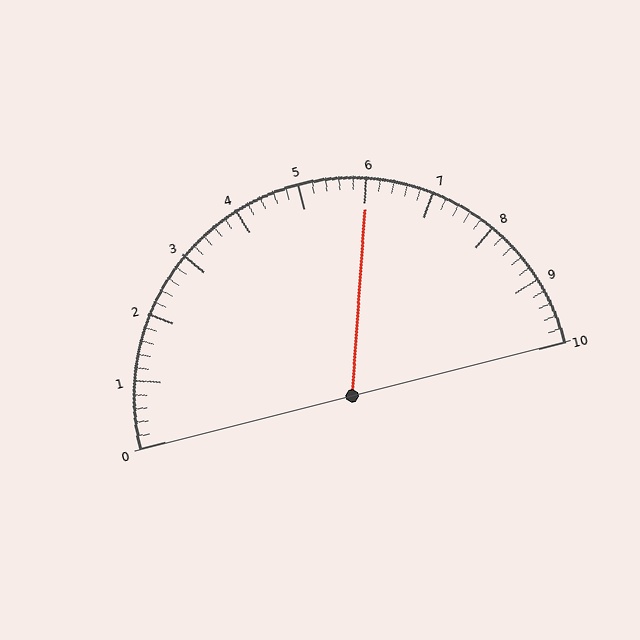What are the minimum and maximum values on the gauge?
The gauge ranges from 0 to 10.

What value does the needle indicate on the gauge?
The needle indicates approximately 6.0.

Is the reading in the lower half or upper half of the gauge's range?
The reading is in the upper half of the range (0 to 10).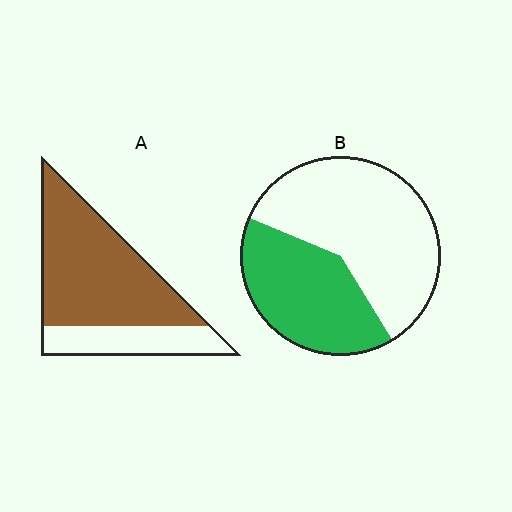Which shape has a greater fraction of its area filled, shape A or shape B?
Shape A.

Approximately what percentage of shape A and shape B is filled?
A is approximately 70% and B is approximately 40%.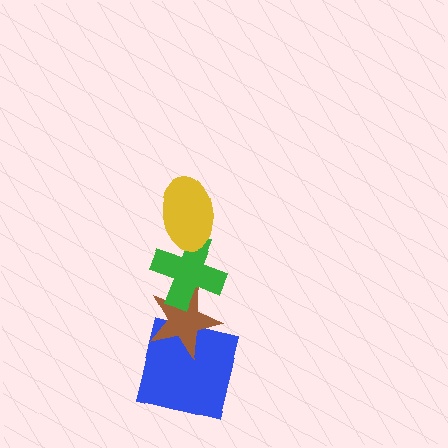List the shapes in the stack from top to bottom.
From top to bottom: the yellow ellipse, the green cross, the brown star, the blue square.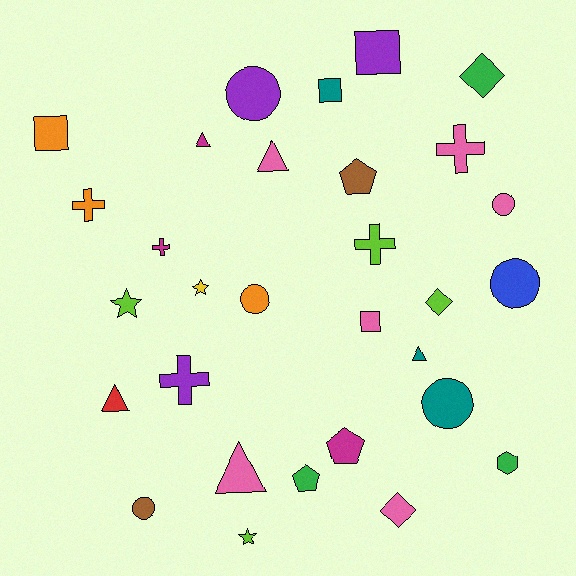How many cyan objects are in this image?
There are no cyan objects.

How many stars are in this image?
There are 3 stars.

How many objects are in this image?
There are 30 objects.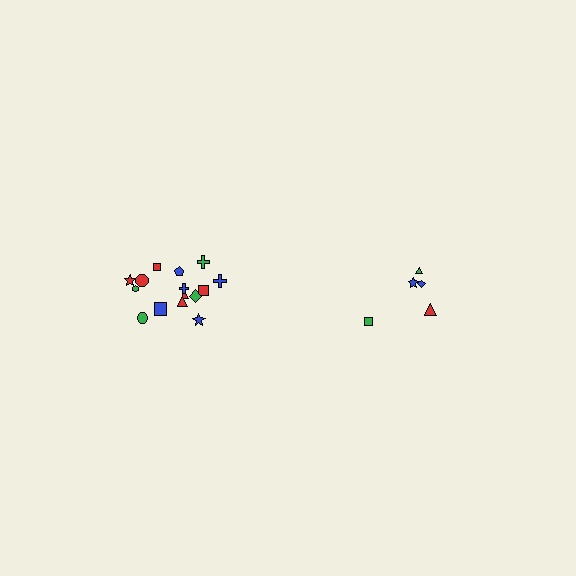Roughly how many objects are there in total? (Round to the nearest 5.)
Roughly 20 objects in total.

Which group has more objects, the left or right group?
The left group.